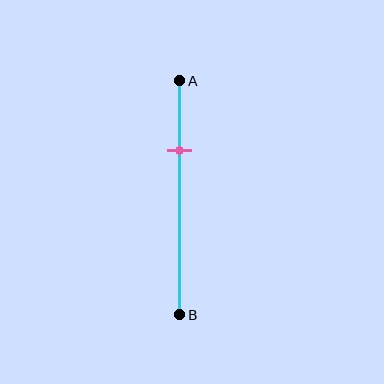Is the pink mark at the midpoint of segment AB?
No, the mark is at about 30% from A, not at the 50% midpoint.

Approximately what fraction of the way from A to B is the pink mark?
The pink mark is approximately 30% of the way from A to B.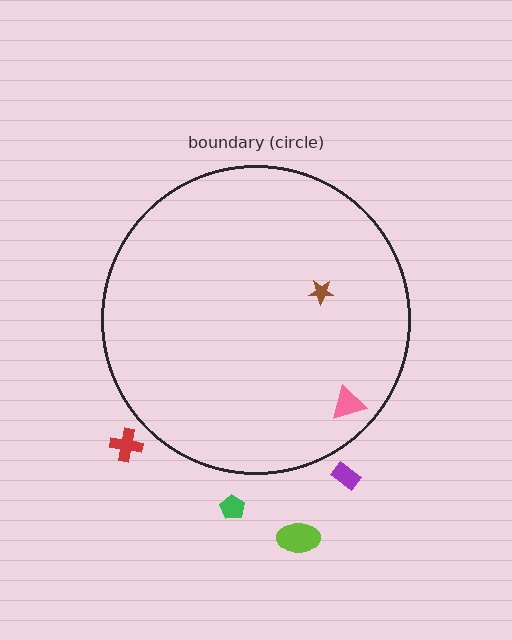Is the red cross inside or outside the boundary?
Outside.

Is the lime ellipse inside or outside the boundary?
Outside.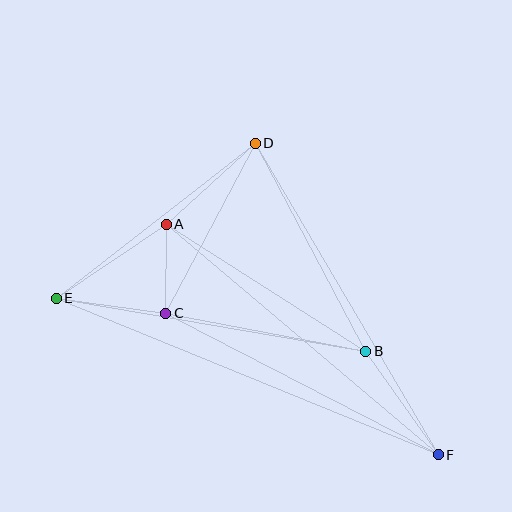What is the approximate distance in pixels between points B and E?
The distance between B and E is approximately 314 pixels.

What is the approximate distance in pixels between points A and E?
The distance between A and E is approximately 133 pixels.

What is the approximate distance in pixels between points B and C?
The distance between B and C is approximately 203 pixels.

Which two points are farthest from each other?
Points E and F are farthest from each other.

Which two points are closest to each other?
Points A and C are closest to each other.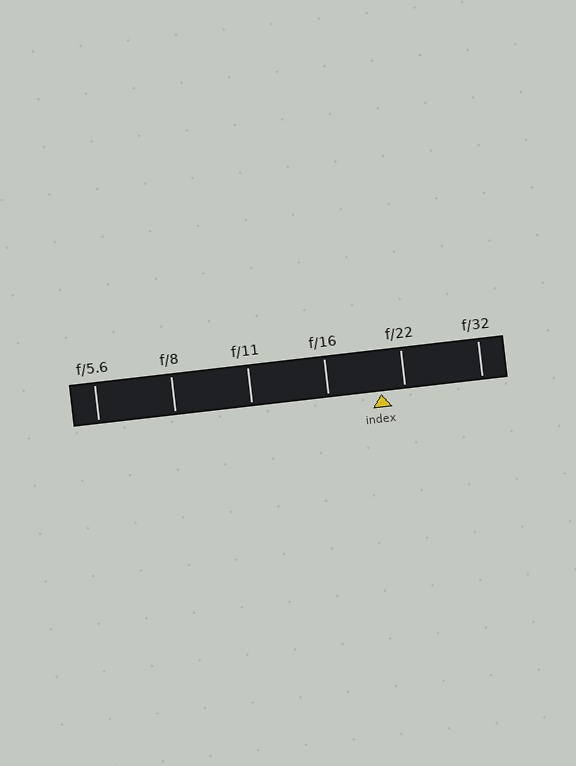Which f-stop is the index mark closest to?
The index mark is closest to f/22.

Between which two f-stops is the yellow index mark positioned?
The index mark is between f/16 and f/22.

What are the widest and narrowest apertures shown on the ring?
The widest aperture shown is f/5.6 and the narrowest is f/32.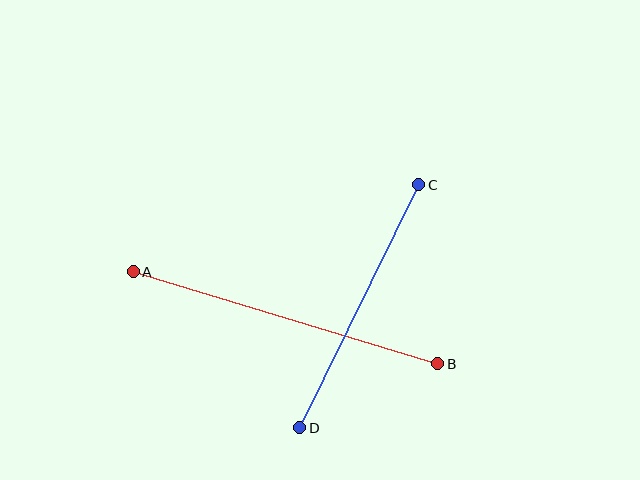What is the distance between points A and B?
The distance is approximately 318 pixels.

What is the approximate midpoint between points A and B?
The midpoint is at approximately (286, 318) pixels.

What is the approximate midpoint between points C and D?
The midpoint is at approximately (359, 306) pixels.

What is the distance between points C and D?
The distance is approximately 270 pixels.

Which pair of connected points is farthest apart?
Points A and B are farthest apart.